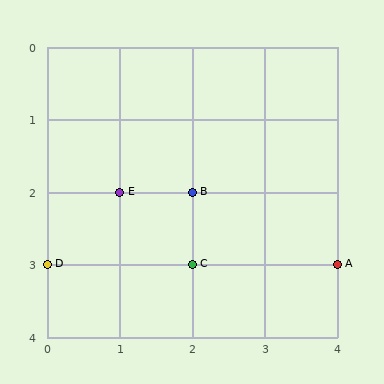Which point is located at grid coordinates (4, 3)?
Point A is at (4, 3).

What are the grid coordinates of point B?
Point B is at grid coordinates (2, 2).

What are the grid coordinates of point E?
Point E is at grid coordinates (1, 2).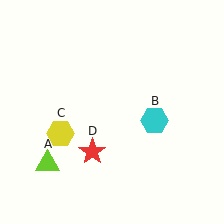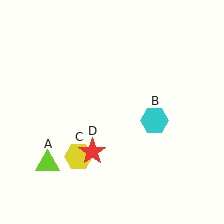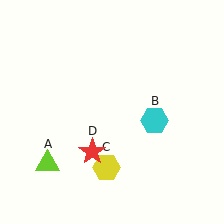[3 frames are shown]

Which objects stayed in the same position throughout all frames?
Lime triangle (object A) and cyan hexagon (object B) and red star (object D) remained stationary.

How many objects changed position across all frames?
1 object changed position: yellow hexagon (object C).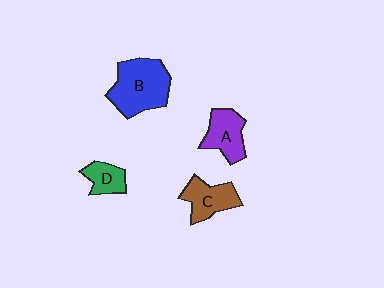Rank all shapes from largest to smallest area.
From largest to smallest: B (blue), A (purple), C (brown), D (green).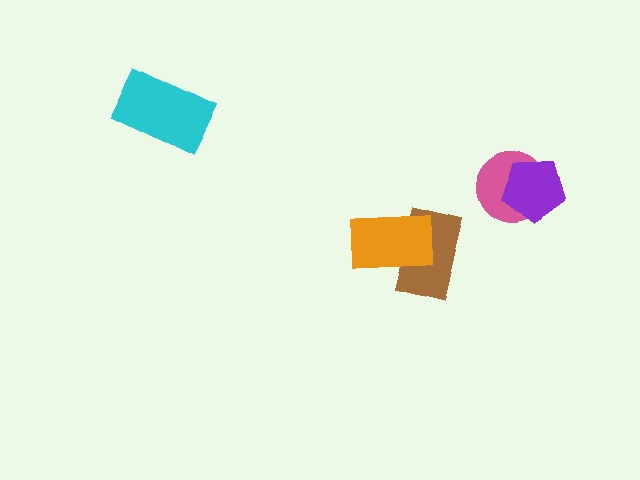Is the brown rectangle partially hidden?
Yes, it is partially covered by another shape.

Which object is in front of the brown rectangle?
The orange rectangle is in front of the brown rectangle.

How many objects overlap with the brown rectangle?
1 object overlaps with the brown rectangle.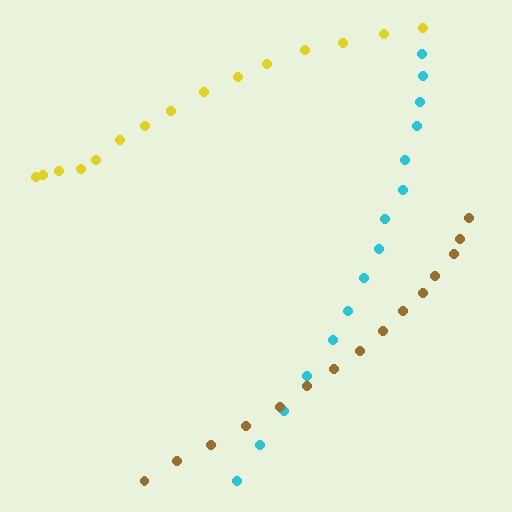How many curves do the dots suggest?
There are 3 distinct paths.